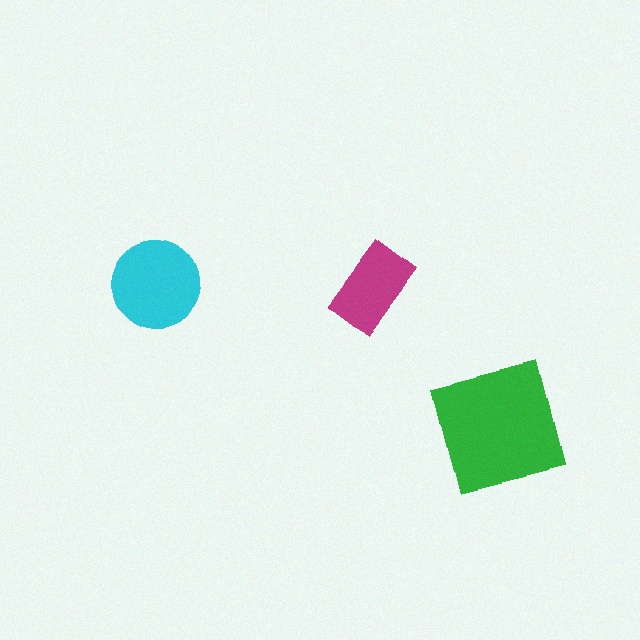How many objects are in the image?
There are 3 objects in the image.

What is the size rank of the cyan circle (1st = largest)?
2nd.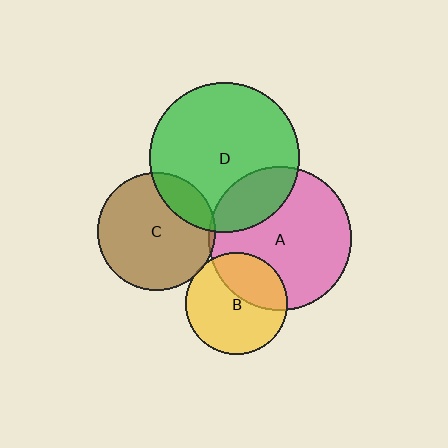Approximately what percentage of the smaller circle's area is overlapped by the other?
Approximately 5%.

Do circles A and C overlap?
Yes.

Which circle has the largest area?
Circle D (green).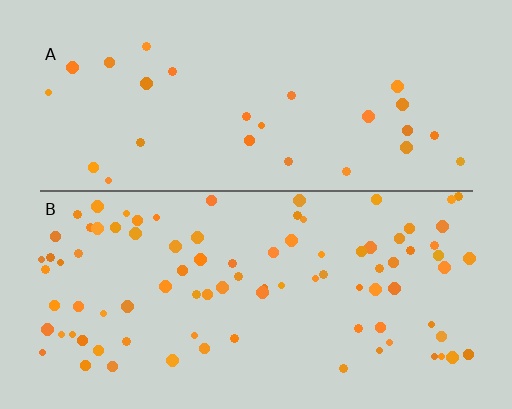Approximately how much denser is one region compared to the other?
Approximately 3.1× — region B over region A.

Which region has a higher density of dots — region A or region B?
B (the bottom).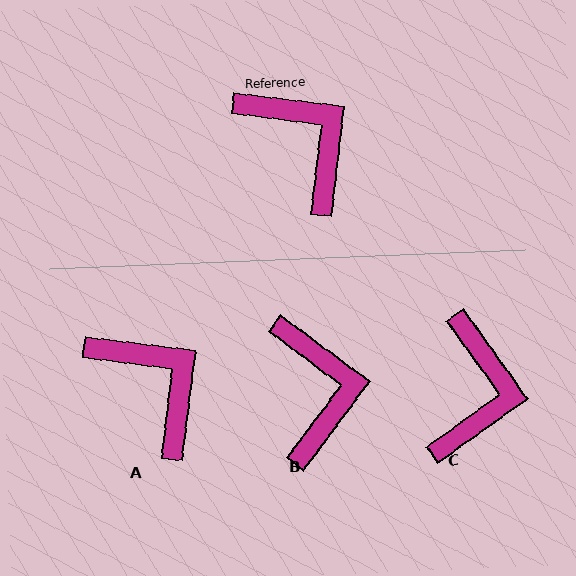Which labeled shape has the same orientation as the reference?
A.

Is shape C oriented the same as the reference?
No, it is off by about 48 degrees.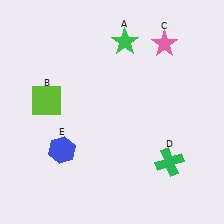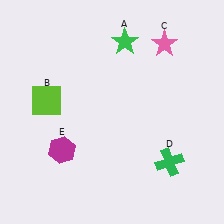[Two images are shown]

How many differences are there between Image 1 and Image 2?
There is 1 difference between the two images.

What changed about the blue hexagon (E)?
In Image 1, E is blue. In Image 2, it changed to magenta.